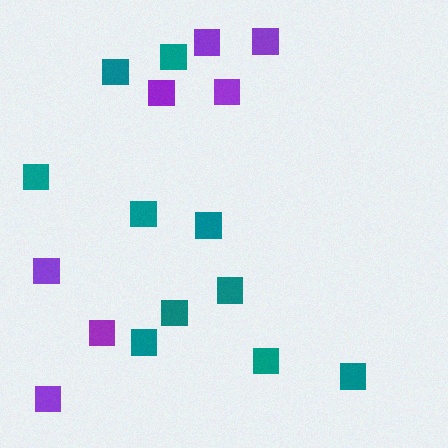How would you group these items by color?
There are 2 groups: one group of purple squares (7) and one group of teal squares (10).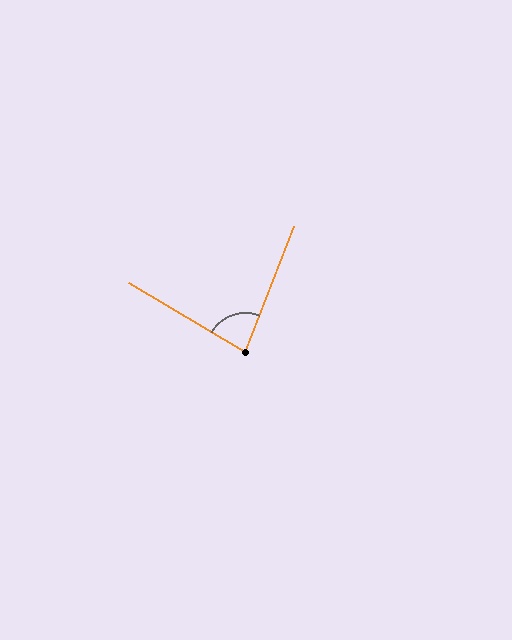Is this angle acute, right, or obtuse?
It is acute.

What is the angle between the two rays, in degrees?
Approximately 80 degrees.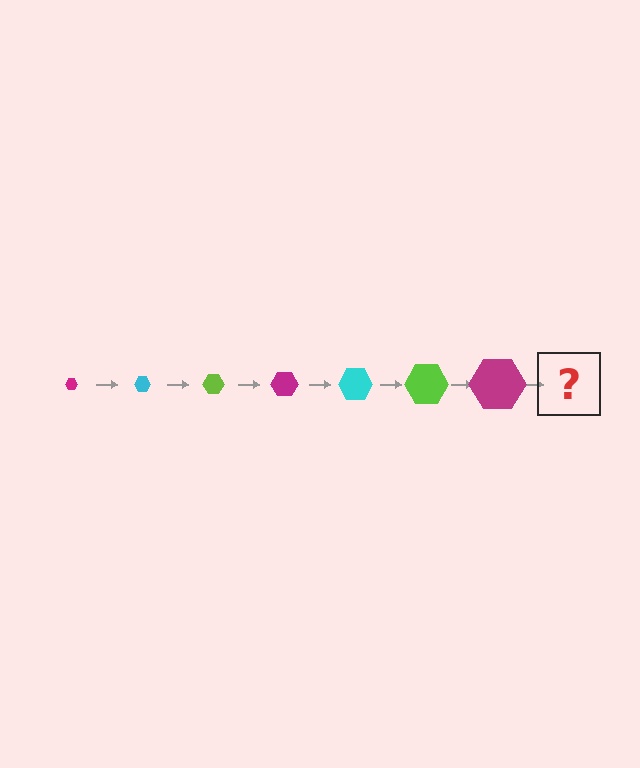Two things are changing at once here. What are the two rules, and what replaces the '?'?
The two rules are that the hexagon grows larger each step and the color cycles through magenta, cyan, and lime. The '?' should be a cyan hexagon, larger than the previous one.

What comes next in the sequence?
The next element should be a cyan hexagon, larger than the previous one.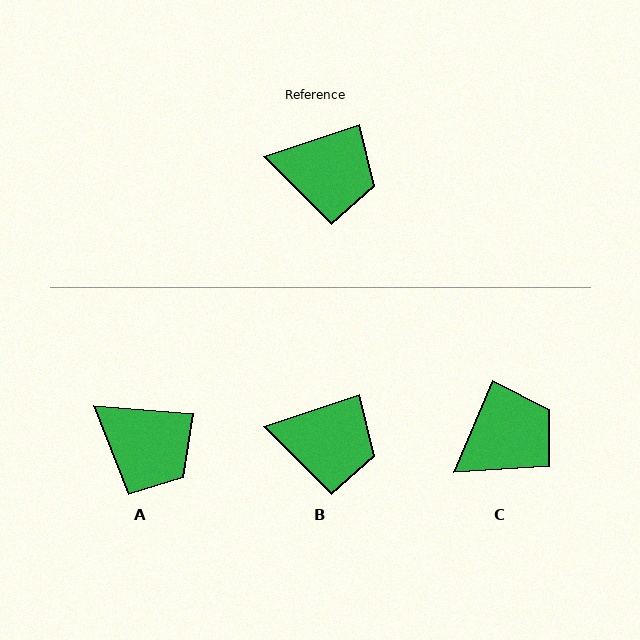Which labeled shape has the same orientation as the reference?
B.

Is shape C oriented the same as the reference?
No, it is off by about 49 degrees.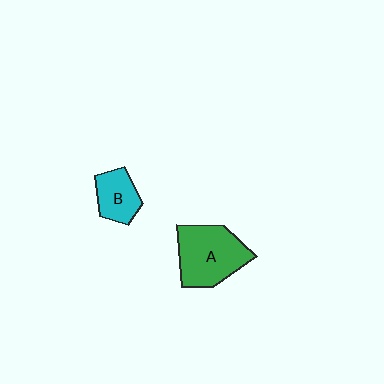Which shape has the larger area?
Shape A (green).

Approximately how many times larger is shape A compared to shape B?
Approximately 1.9 times.